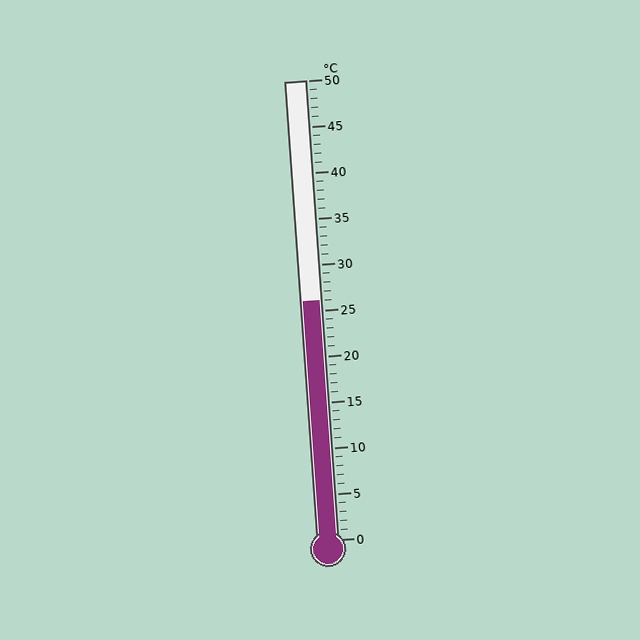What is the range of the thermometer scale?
The thermometer scale ranges from 0°C to 50°C.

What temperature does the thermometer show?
The thermometer shows approximately 26°C.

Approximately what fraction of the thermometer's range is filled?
The thermometer is filled to approximately 50% of its range.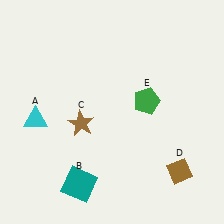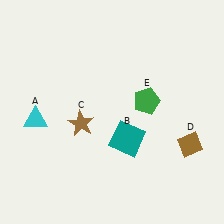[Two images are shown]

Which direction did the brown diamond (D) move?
The brown diamond (D) moved up.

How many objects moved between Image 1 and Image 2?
2 objects moved between the two images.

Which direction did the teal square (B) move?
The teal square (B) moved right.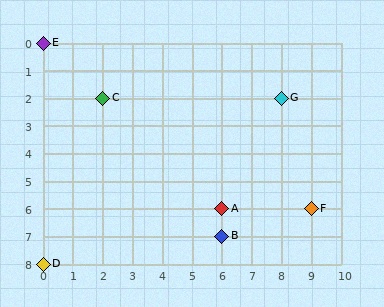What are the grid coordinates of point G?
Point G is at grid coordinates (8, 2).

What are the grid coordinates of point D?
Point D is at grid coordinates (0, 8).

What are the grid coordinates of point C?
Point C is at grid coordinates (2, 2).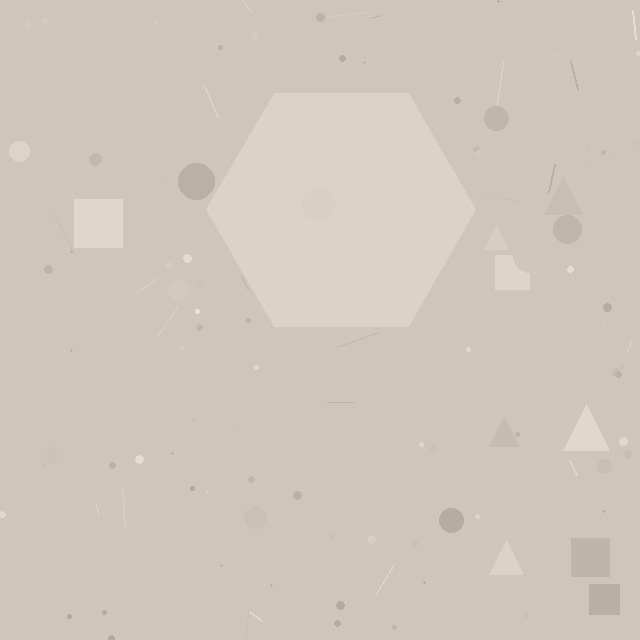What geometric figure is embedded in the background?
A hexagon is embedded in the background.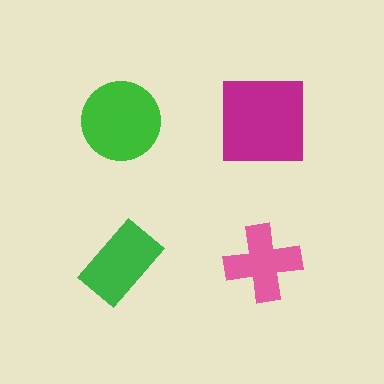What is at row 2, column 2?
A pink cross.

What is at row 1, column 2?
A magenta square.